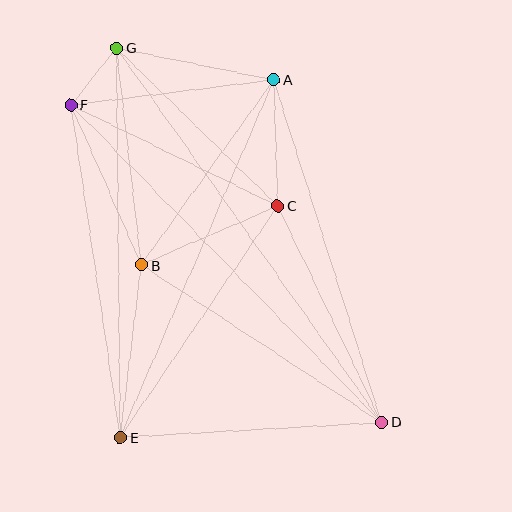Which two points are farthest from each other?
Points D and G are farthest from each other.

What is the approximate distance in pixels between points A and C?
The distance between A and C is approximately 126 pixels.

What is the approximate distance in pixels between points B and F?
The distance between B and F is approximately 175 pixels.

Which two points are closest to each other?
Points F and G are closest to each other.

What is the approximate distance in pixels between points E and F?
The distance between E and F is approximately 337 pixels.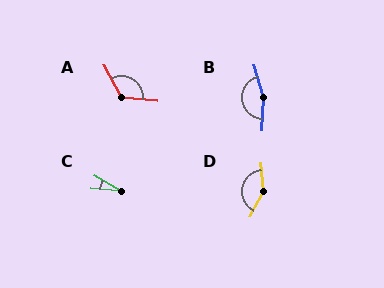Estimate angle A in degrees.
Approximately 124 degrees.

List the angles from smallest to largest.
C (26°), A (124°), D (147°), B (162°).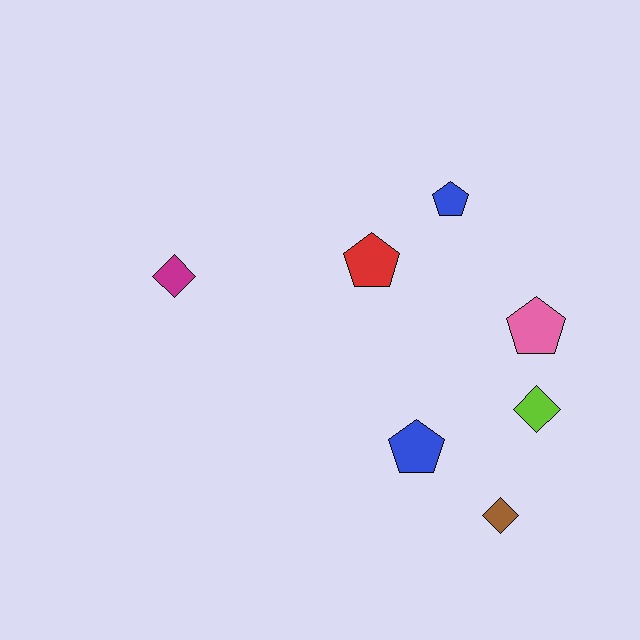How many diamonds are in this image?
There are 3 diamonds.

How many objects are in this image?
There are 7 objects.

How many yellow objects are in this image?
There are no yellow objects.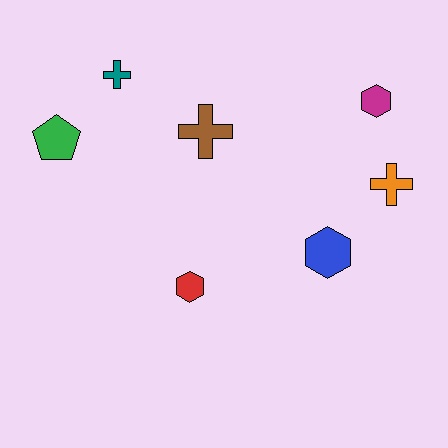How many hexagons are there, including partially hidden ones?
There are 3 hexagons.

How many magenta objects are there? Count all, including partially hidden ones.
There is 1 magenta object.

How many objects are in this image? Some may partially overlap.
There are 7 objects.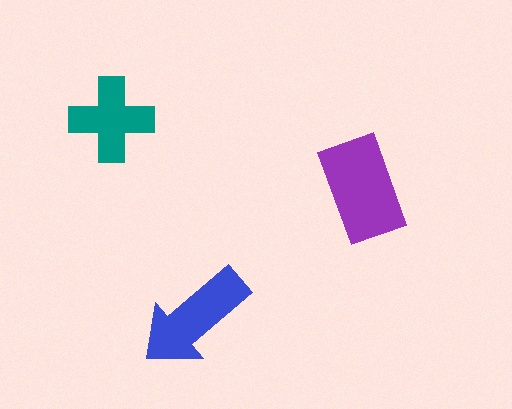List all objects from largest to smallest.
The purple rectangle, the blue arrow, the teal cross.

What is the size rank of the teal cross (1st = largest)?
3rd.